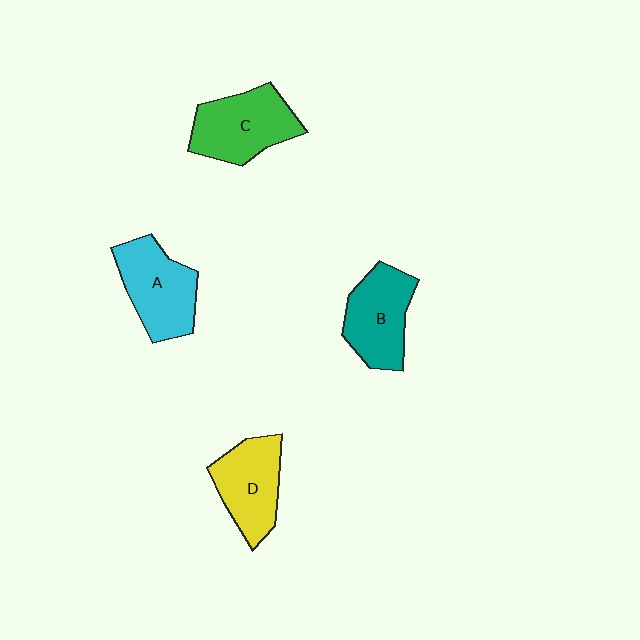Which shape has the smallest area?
Shape D (yellow).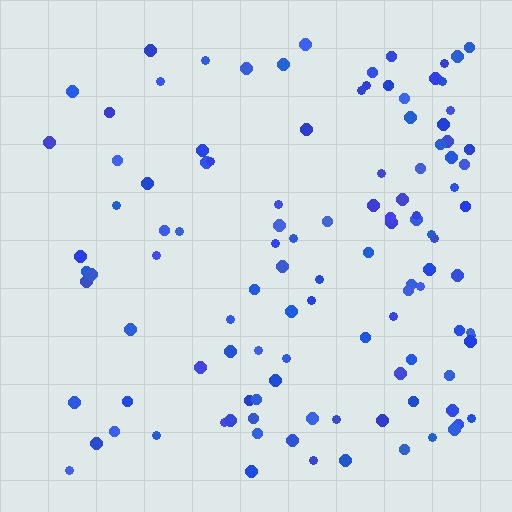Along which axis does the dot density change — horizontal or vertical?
Horizontal.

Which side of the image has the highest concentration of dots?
The right.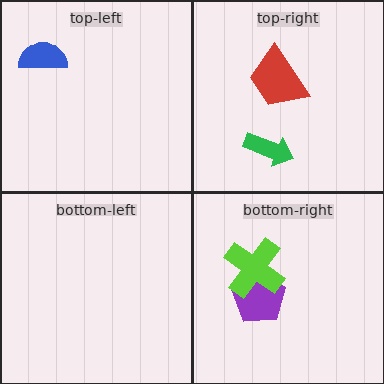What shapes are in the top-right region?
The green arrow, the red trapezoid.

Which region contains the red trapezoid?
The top-right region.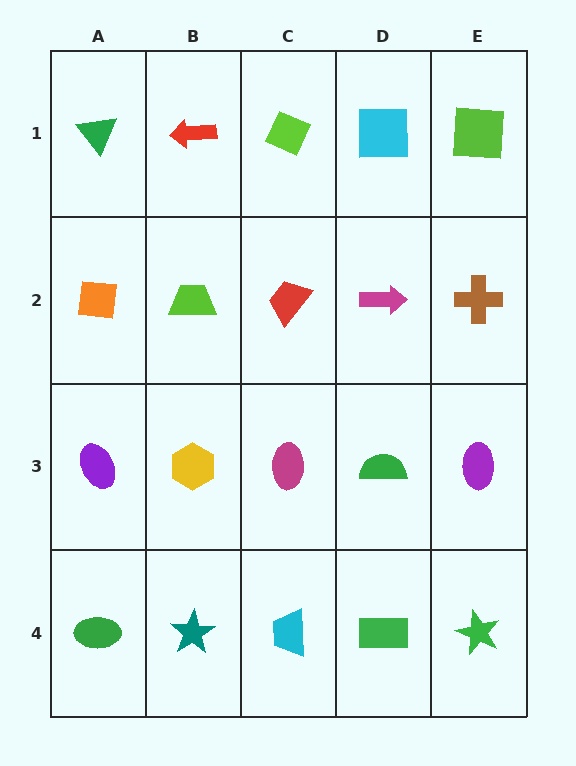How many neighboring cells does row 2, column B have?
4.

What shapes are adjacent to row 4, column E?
A purple ellipse (row 3, column E), a green rectangle (row 4, column D).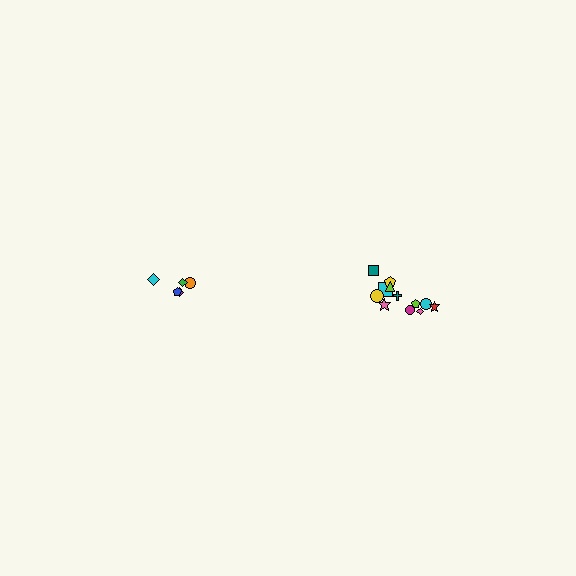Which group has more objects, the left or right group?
The right group.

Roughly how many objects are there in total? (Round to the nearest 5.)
Roughly 15 objects in total.